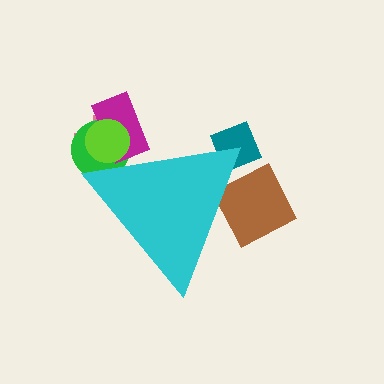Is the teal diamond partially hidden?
Yes, the teal diamond is partially hidden behind the cyan triangle.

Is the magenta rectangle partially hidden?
Yes, the magenta rectangle is partially hidden behind the cyan triangle.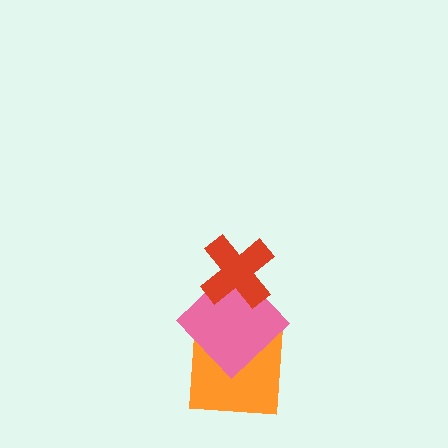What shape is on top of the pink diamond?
The red cross is on top of the pink diamond.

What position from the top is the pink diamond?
The pink diamond is 2nd from the top.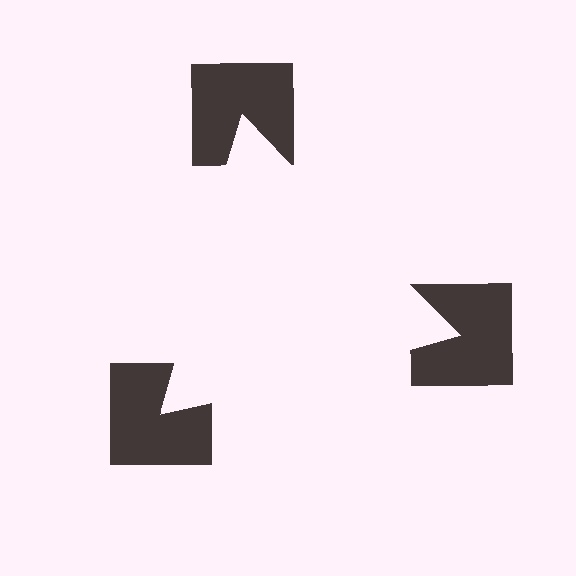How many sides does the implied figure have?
3 sides.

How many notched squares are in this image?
There are 3 — one at each vertex of the illusory triangle.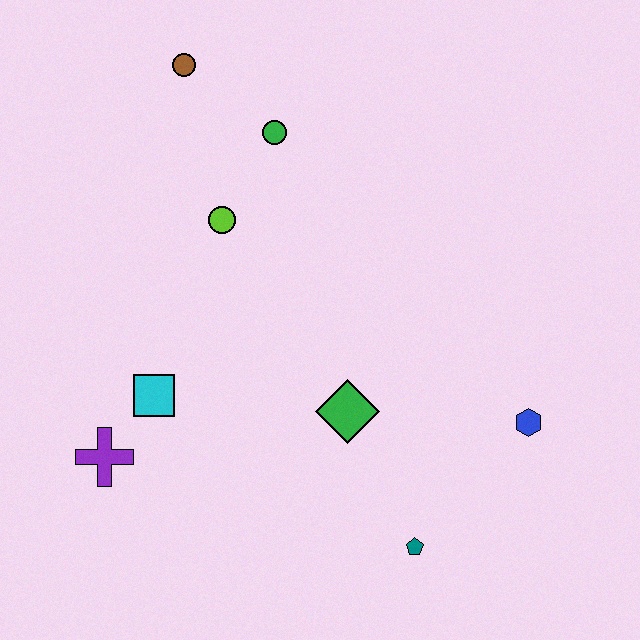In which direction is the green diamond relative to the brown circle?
The green diamond is below the brown circle.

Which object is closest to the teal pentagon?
The green diamond is closest to the teal pentagon.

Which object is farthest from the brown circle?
The teal pentagon is farthest from the brown circle.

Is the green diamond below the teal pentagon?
No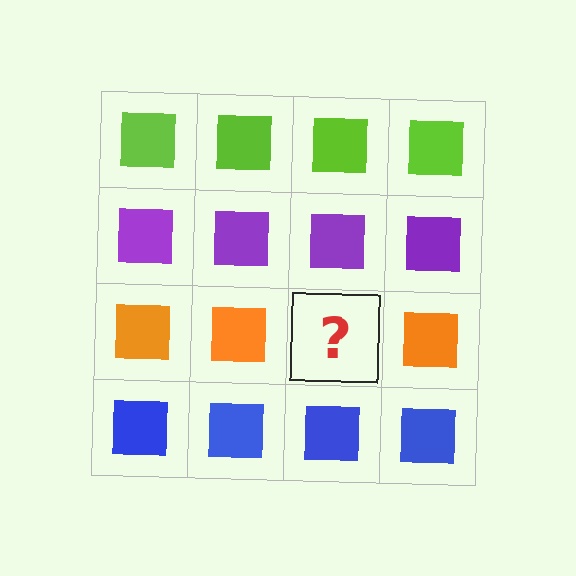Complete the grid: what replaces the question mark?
The question mark should be replaced with an orange square.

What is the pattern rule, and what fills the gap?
The rule is that each row has a consistent color. The gap should be filled with an orange square.